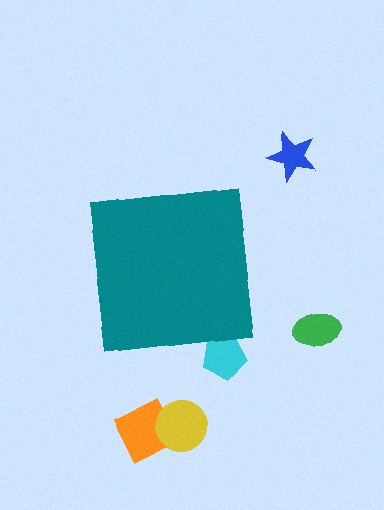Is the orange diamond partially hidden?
No, the orange diamond is fully visible.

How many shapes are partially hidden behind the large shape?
1 shape is partially hidden.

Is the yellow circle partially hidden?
No, the yellow circle is fully visible.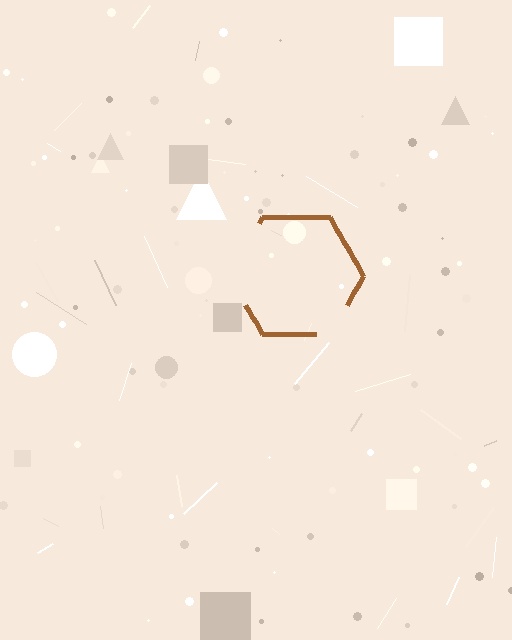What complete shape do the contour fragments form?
The contour fragments form a hexagon.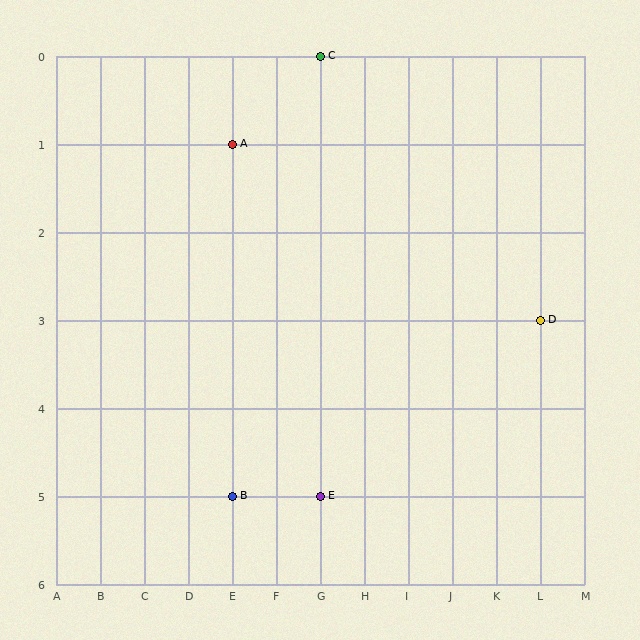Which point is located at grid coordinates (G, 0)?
Point C is at (G, 0).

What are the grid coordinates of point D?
Point D is at grid coordinates (L, 3).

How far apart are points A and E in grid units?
Points A and E are 2 columns and 4 rows apart (about 4.5 grid units diagonally).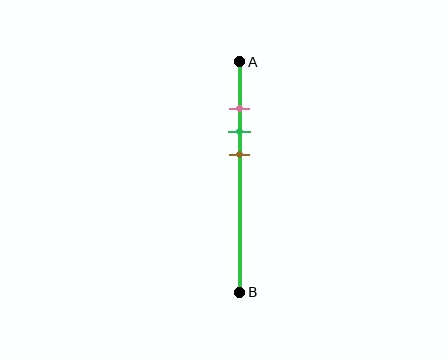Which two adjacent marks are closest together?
The pink and green marks are the closest adjacent pair.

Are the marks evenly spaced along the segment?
Yes, the marks are approximately evenly spaced.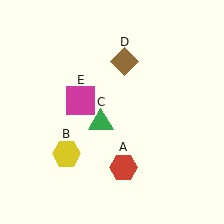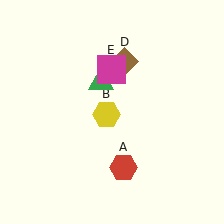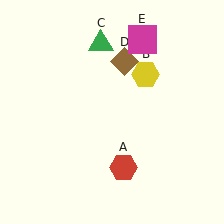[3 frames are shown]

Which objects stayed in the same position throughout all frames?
Red hexagon (object A) and brown diamond (object D) remained stationary.